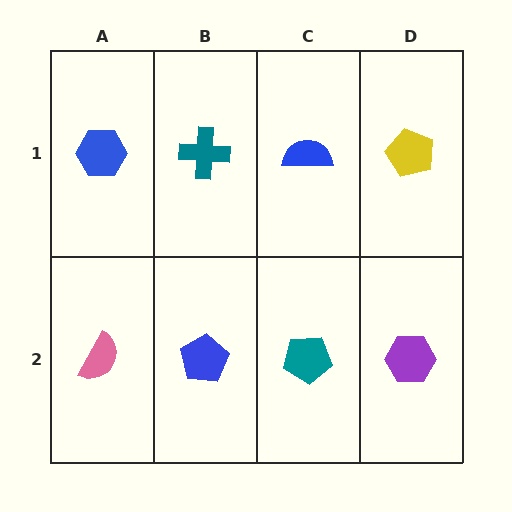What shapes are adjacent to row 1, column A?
A pink semicircle (row 2, column A), a teal cross (row 1, column B).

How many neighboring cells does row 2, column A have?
2.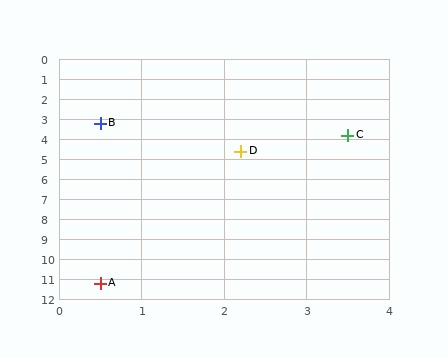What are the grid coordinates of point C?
Point C is at approximately (3.5, 3.8).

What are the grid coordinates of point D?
Point D is at approximately (2.2, 4.6).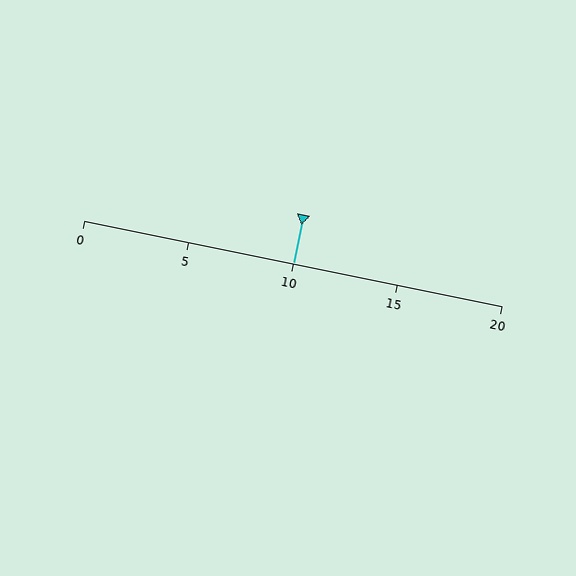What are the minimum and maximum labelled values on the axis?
The axis runs from 0 to 20.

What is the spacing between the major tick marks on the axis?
The major ticks are spaced 5 apart.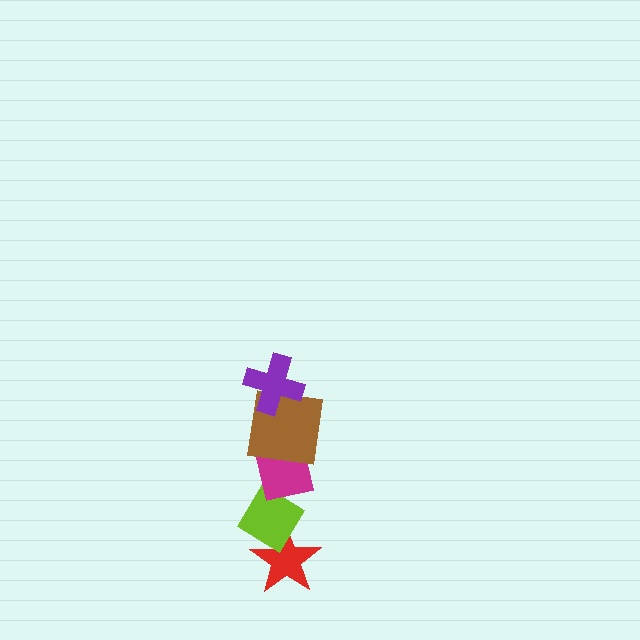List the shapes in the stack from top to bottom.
From top to bottom: the purple cross, the brown square, the magenta square, the lime diamond, the red star.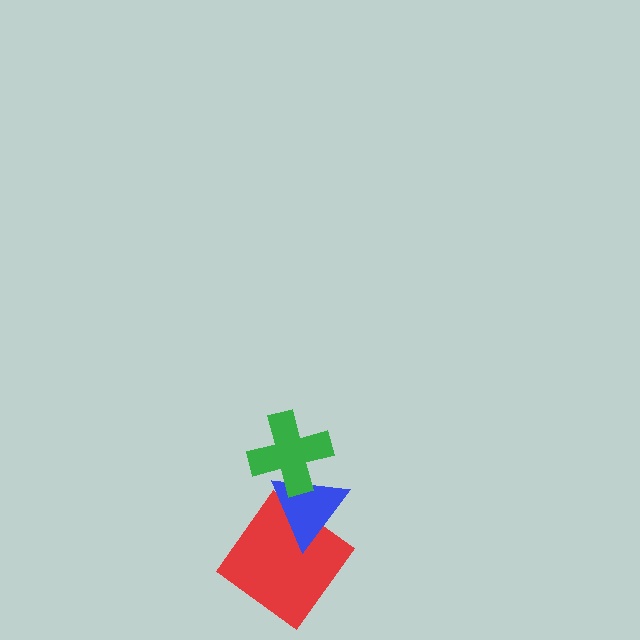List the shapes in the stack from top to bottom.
From top to bottom: the green cross, the blue triangle, the red diamond.